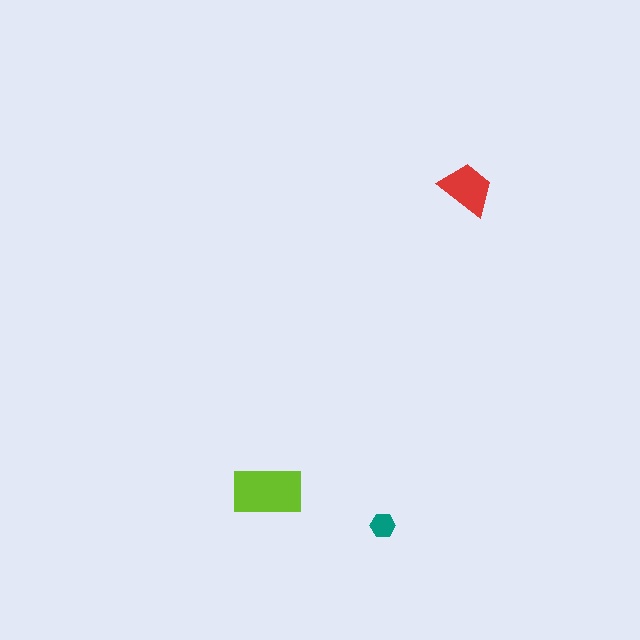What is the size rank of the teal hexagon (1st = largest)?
3rd.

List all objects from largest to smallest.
The lime rectangle, the red trapezoid, the teal hexagon.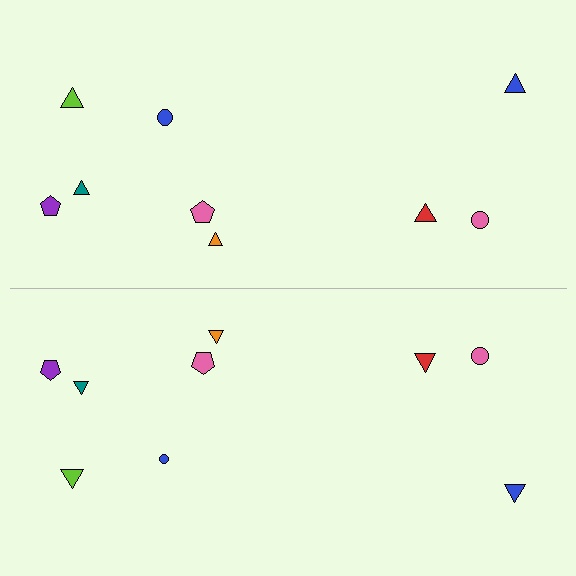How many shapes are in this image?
There are 18 shapes in this image.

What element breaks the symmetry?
The blue circle on the bottom side has a different size than its mirror counterpart.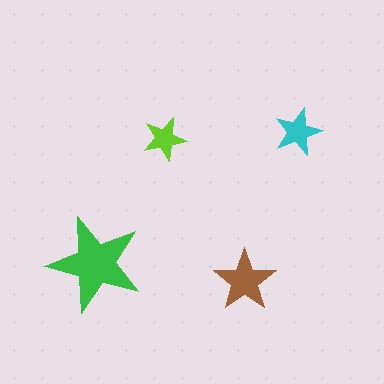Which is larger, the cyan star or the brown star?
The brown one.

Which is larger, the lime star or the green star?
The green one.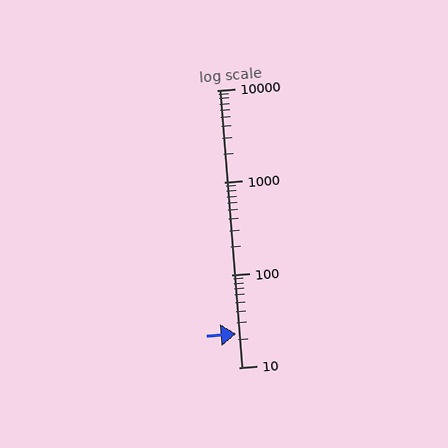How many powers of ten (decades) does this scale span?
The scale spans 3 decades, from 10 to 10000.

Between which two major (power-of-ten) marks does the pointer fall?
The pointer is between 10 and 100.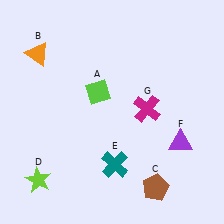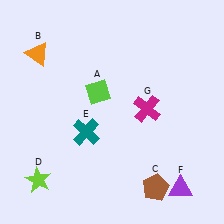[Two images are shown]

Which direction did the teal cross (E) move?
The teal cross (E) moved up.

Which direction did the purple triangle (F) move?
The purple triangle (F) moved down.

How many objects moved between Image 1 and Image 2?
2 objects moved between the two images.